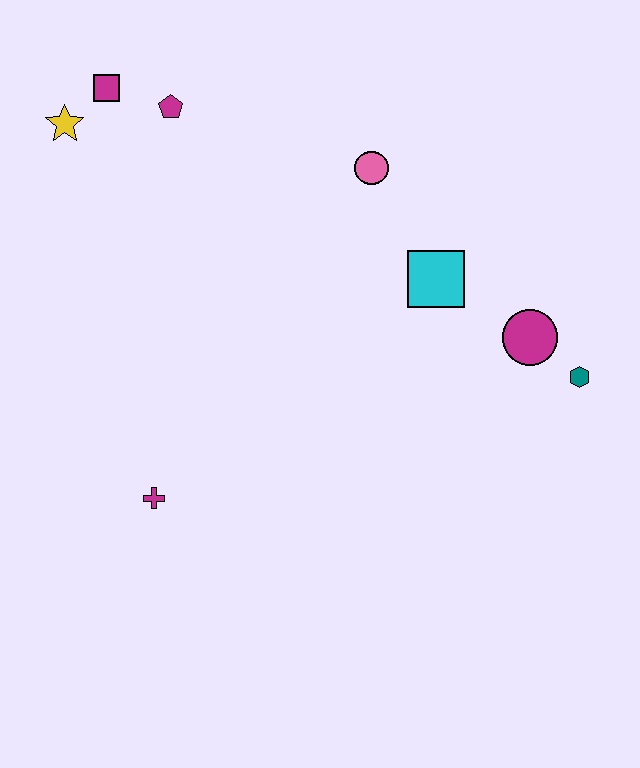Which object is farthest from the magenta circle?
The yellow star is farthest from the magenta circle.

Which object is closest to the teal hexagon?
The magenta circle is closest to the teal hexagon.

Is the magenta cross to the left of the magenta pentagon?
Yes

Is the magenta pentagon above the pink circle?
Yes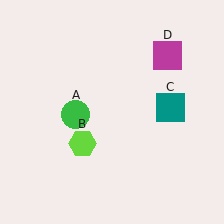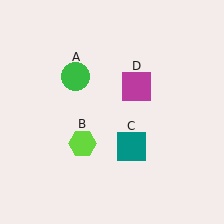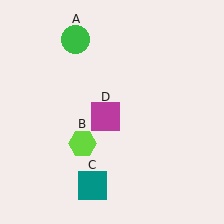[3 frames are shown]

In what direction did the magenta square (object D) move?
The magenta square (object D) moved down and to the left.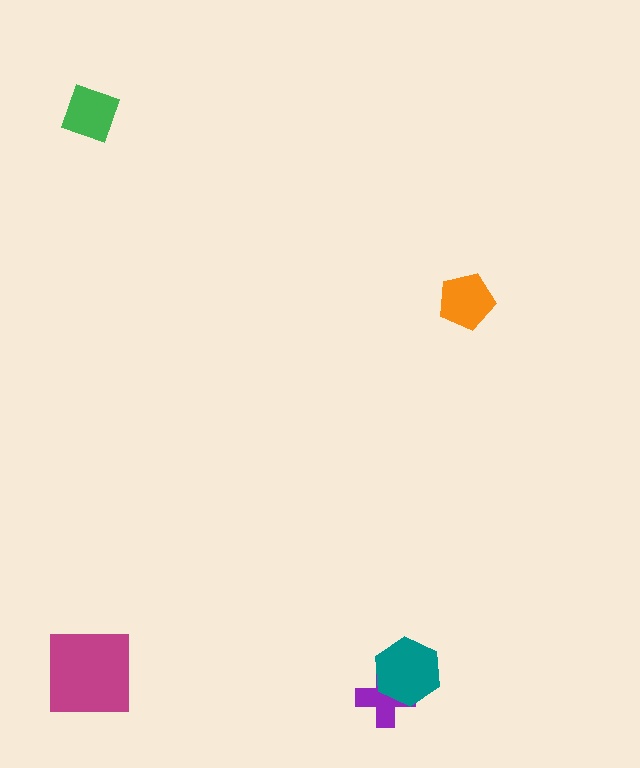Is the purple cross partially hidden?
Yes, it is partially covered by another shape.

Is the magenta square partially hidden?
No, no other shape covers it.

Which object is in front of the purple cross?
The teal hexagon is in front of the purple cross.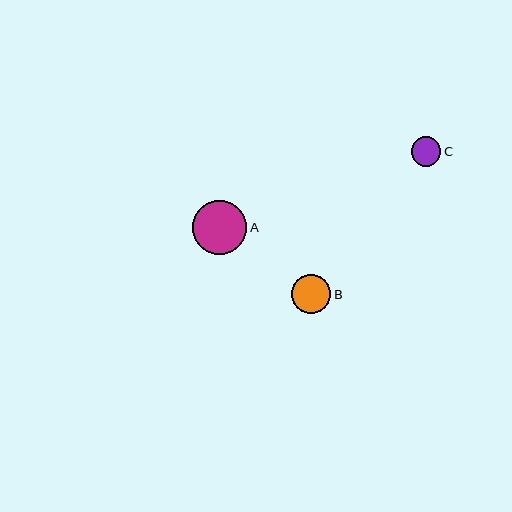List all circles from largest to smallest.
From largest to smallest: A, B, C.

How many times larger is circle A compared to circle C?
Circle A is approximately 1.8 times the size of circle C.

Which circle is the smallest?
Circle C is the smallest with a size of approximately 30 pixels.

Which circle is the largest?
Circle A is the largest with a size of approximately 55 pixels.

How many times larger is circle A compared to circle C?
Circle A is approximately 1.8 times the size of circle C.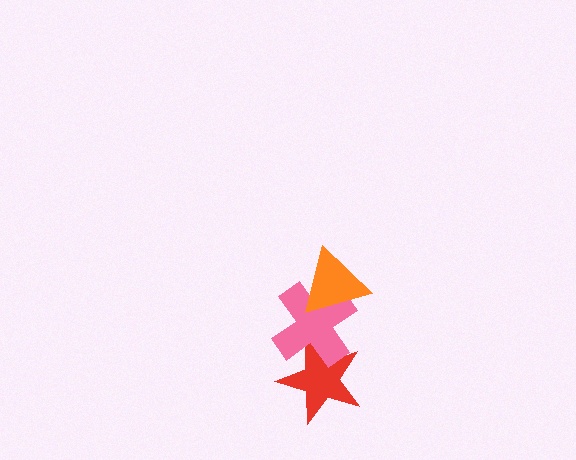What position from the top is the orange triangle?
The orange triangle is 1st from the top.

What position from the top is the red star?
The red star is 3rd from the top.